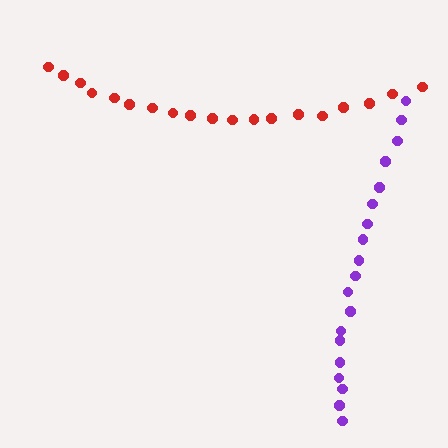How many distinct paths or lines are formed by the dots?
There are 2 distinct paths.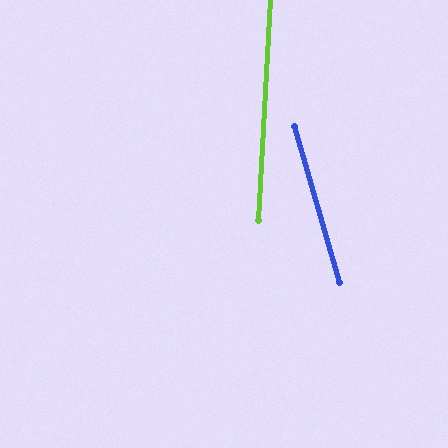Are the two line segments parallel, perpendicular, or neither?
Neither parallel nor perpendicular — they differ by about 19°.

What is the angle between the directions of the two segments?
Approximately 19 degrees.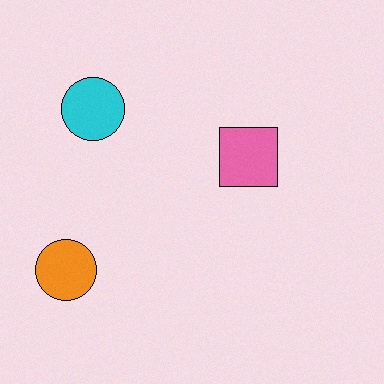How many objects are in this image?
There are 3 objects.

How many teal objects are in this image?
There are no teal objects.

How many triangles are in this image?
There are no triangles.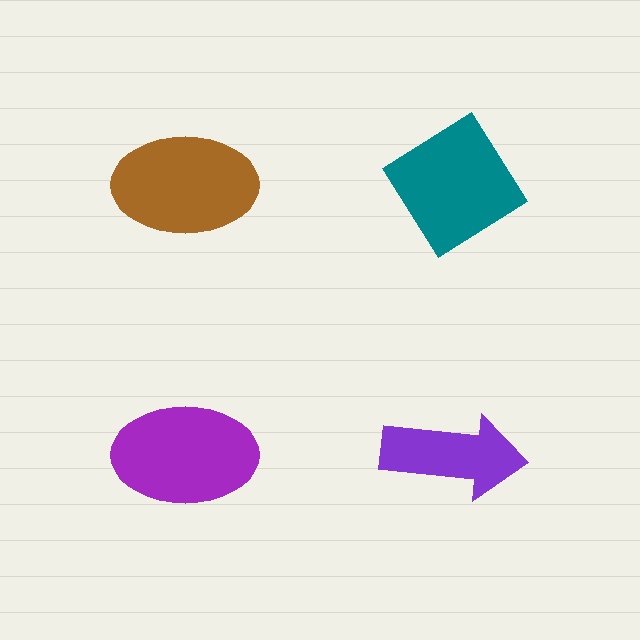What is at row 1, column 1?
A brown ellipse.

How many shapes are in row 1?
2 shapes.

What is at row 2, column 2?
A purple arrow.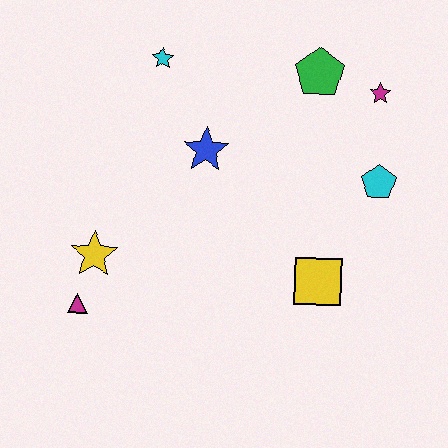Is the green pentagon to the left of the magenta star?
Yes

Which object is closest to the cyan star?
The blue star is closest to the cyan star.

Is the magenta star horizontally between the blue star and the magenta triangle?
No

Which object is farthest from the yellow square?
The cyan star is farthest from the yellow square.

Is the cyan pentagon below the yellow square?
No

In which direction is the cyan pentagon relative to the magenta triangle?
The cyan pentagon is to the right of the magenta triangle.